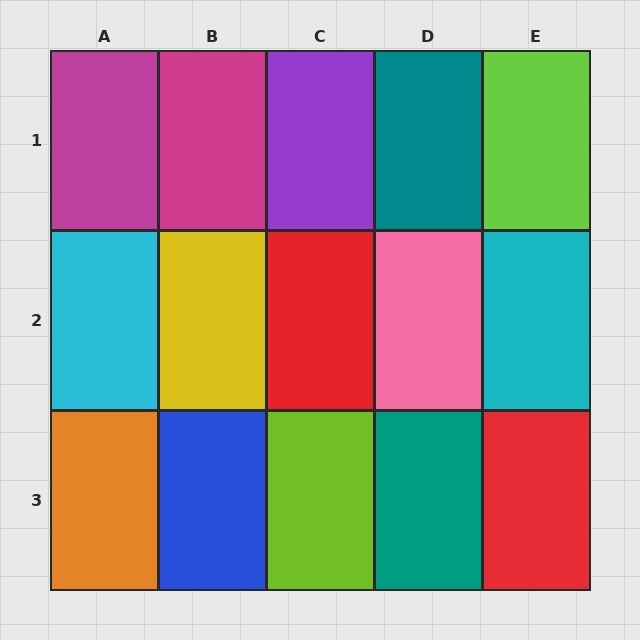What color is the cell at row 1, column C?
Purple.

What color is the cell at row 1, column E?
Lime.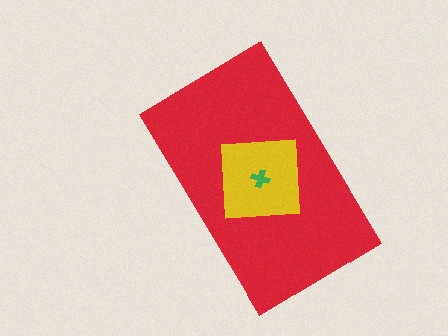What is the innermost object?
The green cross.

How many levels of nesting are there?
3.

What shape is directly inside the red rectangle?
The yellow square.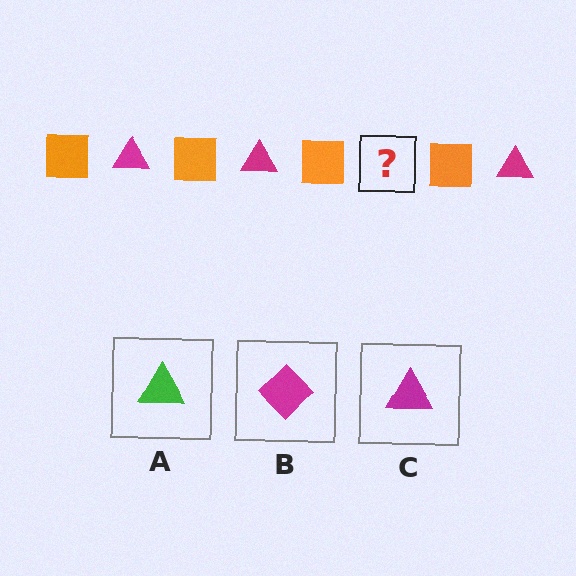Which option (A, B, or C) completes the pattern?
C.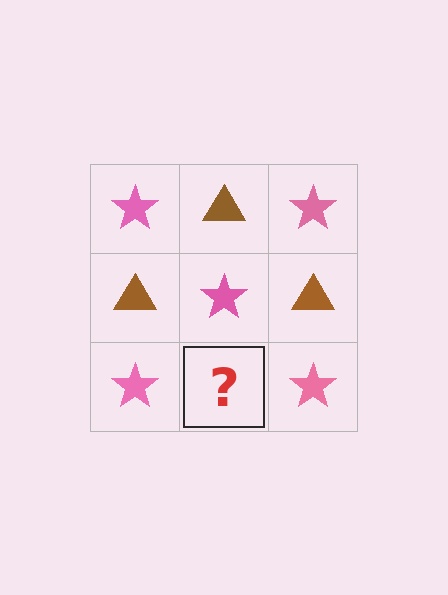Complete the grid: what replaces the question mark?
The question mark should be replaced with a brown triangle.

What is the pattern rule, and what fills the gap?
The rule is that it alternates pink star and brown triangle in a checkerboard pattern. The gap should be filled with a brown triangle.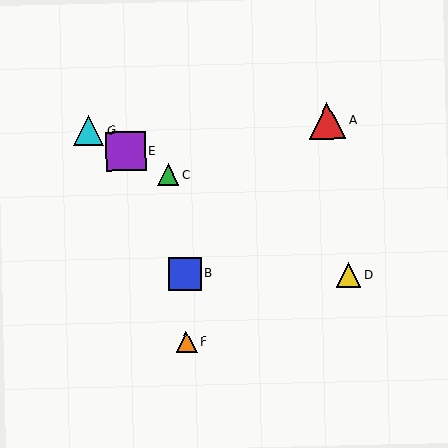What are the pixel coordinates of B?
Object B is at (185, 274).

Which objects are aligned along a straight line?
Objects C, D, E, G are aligned along a straight line.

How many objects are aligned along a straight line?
4 objects (C, D, E, G) are aligned along a straight line.